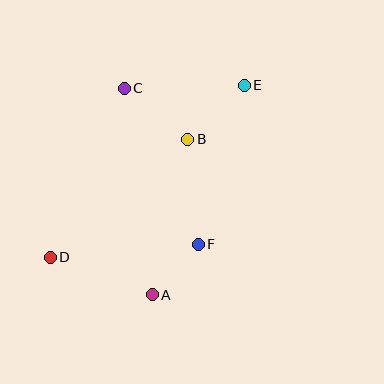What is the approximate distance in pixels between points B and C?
The distance between B and C is approximately 81 pixels.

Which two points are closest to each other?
Points A and F are closest to each other.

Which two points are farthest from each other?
Points D and E are farthest from each other.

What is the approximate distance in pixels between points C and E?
The distance between C and E is approximately 120 pixels.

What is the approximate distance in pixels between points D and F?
The distance between D and F is approximately 149 pixels.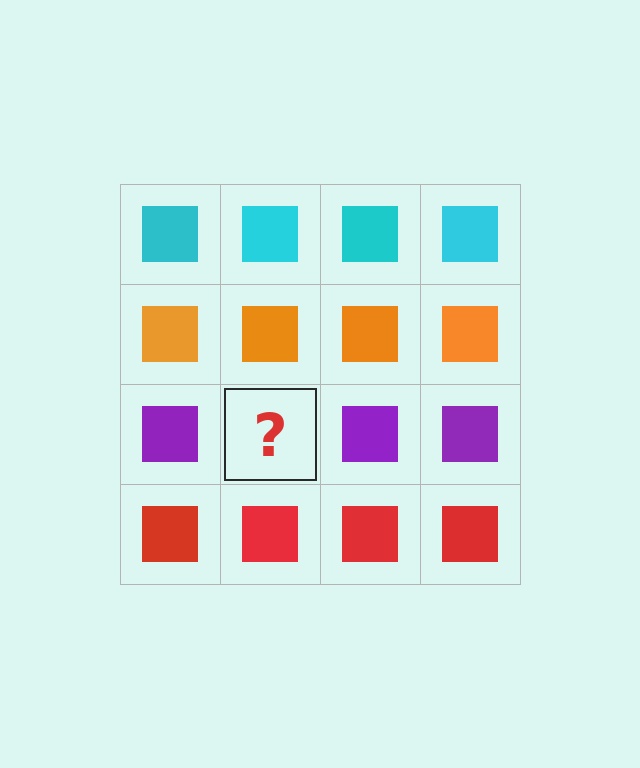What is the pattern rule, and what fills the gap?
The rule is that each row has a consistent color. The gap should be filled with a purple square.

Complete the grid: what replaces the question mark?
The question mark should be replaced with a purple square.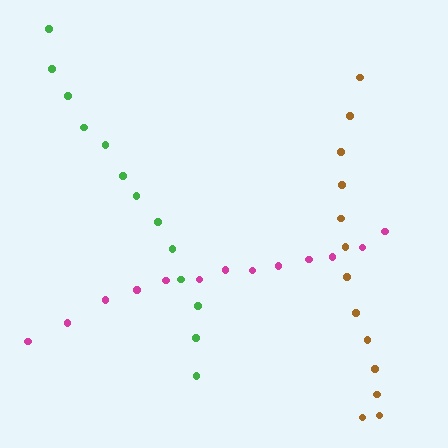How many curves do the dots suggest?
There are 3 distinct paths.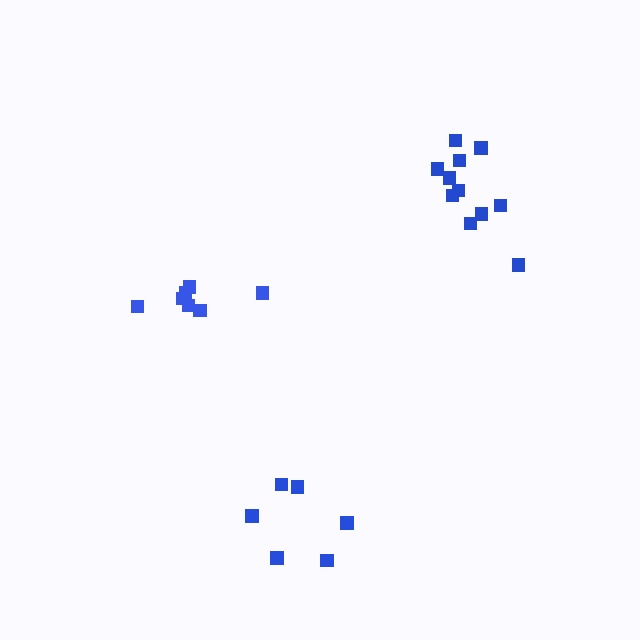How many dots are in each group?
Group 1: 6 dots, Group 2: 11 dots, Group 3: 7 dots (24 total).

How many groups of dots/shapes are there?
There are 3 groups.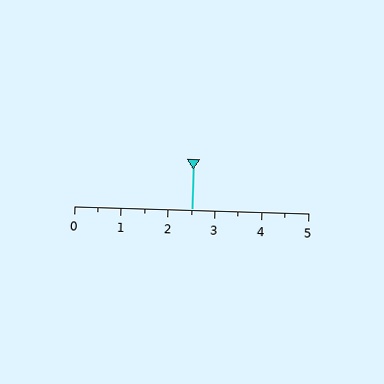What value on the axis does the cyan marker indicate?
The marker indicates approximately 2.5.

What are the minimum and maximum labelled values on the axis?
The axis runs from 0 to 5.